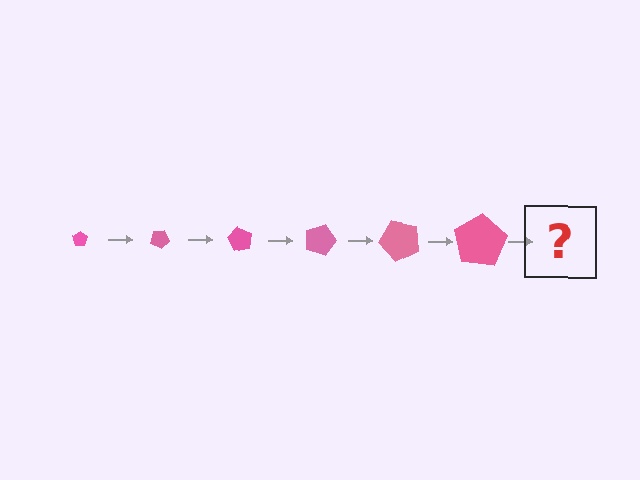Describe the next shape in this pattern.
It should be a pentagon, larger than the previous one and rotated 180 degrees from the start.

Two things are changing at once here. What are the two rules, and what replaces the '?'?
The two rules are that the pentagon grows larger each step and it rotates 30 degrees each step. The '?' should be a pentagon, larger than the previous one and rotated 180 degrees from the start.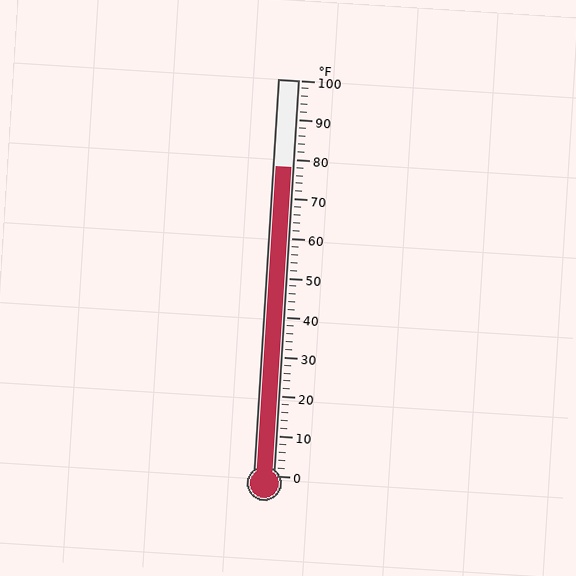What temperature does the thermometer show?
The thermometer shows approximately 78°F.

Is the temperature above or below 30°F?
The temperature is above 30°F.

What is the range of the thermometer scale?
The thermometer scale ranges from 0°F to 100°F.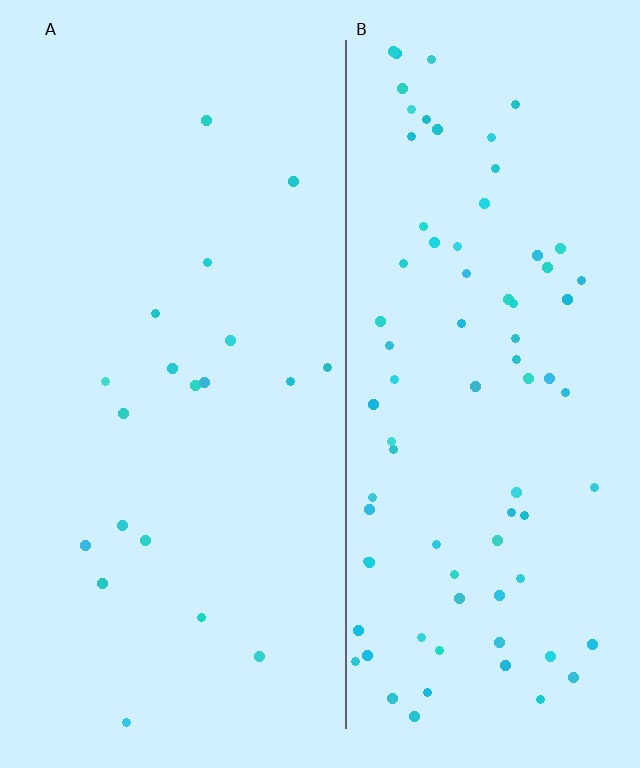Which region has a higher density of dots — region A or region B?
B (the right).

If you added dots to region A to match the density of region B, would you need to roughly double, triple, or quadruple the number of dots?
Approximately quadruple.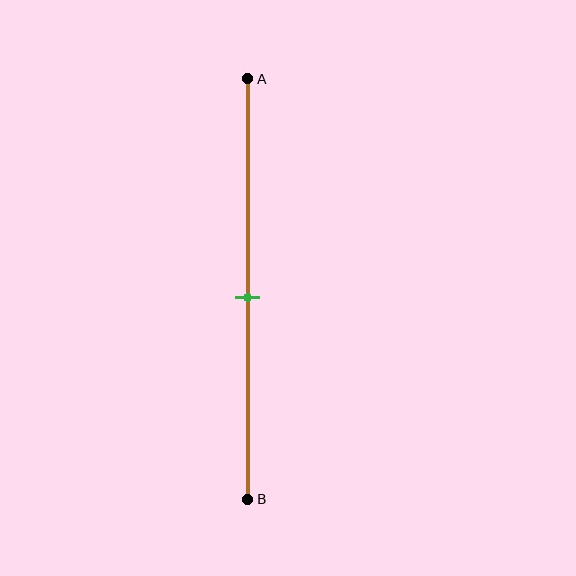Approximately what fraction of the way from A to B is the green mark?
The green mark is approximately 50% of the way from A to B.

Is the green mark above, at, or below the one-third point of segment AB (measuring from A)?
The green mark is below the one-third point of segment AB.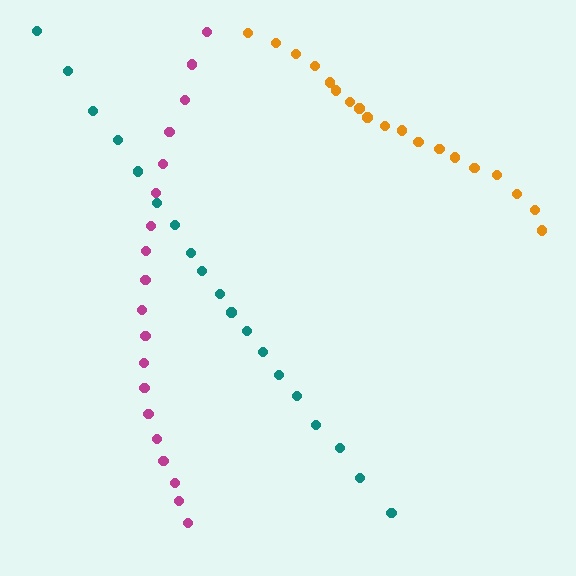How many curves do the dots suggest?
There are 3 distinct paths.